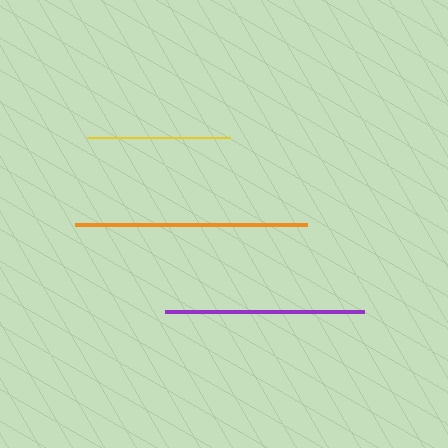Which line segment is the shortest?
The yellow line is the shortest at approximately 143 pixels.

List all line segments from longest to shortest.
From longest to shortest: orange, purple, yellow.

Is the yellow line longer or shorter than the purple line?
The purple line is longer than the yellow line.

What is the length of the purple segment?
The purple segment is approximately 199 pixels long.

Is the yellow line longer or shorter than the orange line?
The orange line is longer than the yellow line.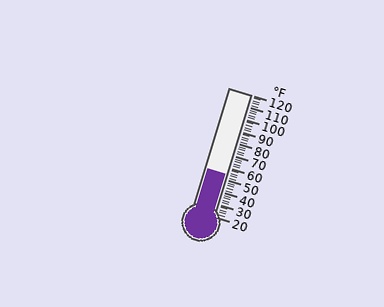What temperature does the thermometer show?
The thermometer shows approximately 54°F.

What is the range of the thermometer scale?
The thermometer scale ranges from 20°F to 120°F.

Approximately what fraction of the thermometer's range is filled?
The thermometer is filled to approximately 35% of its range.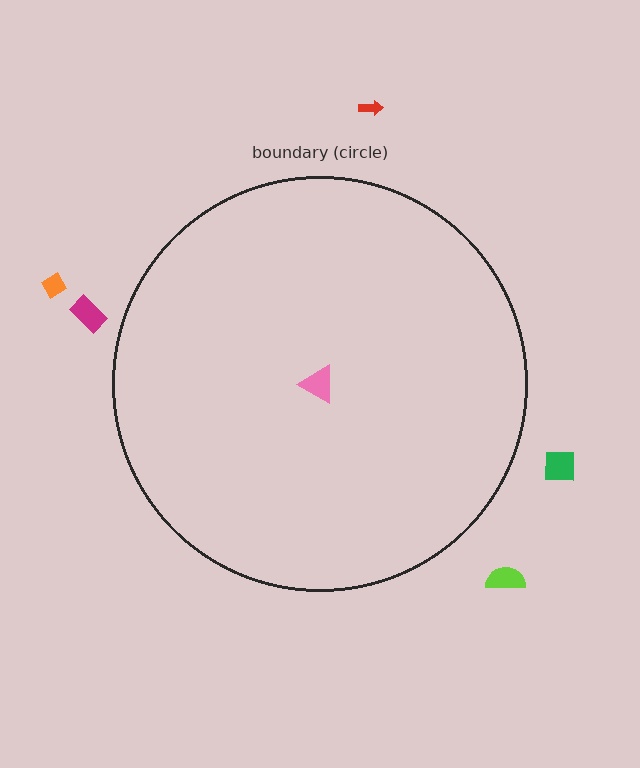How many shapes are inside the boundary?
1 inside, 5 outside.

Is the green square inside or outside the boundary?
Outside.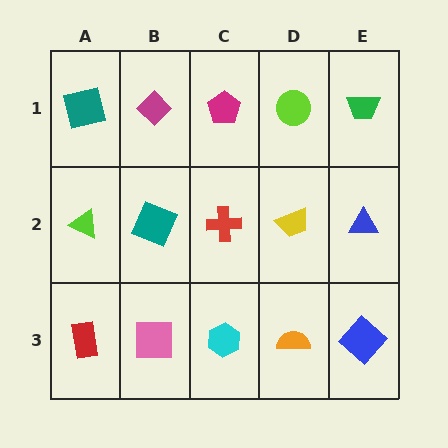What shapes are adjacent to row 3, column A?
A lime triangle (row 2, column A), a pink square (row 3, column B).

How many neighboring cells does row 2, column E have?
3.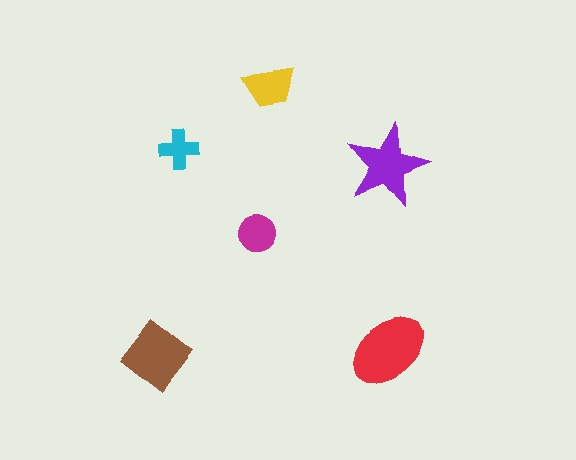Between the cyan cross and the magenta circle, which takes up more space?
The magenta circle.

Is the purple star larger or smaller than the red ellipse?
Smaller.